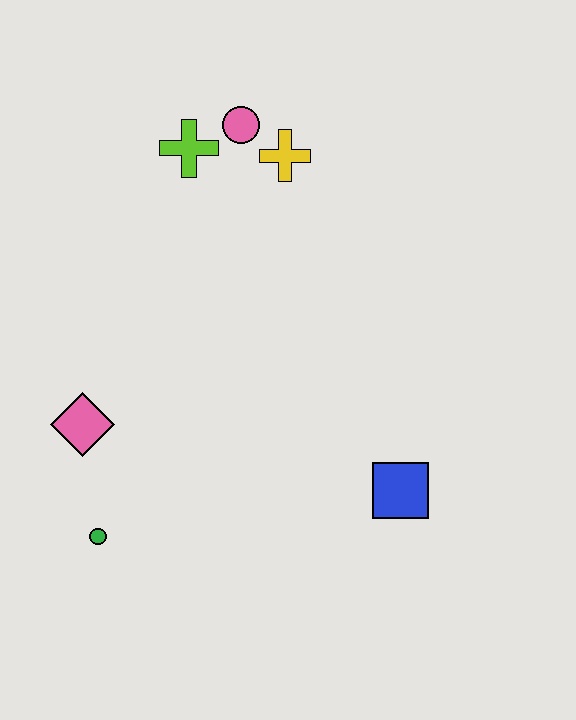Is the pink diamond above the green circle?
Yes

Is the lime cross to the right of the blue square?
No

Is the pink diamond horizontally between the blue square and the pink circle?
No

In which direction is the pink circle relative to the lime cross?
The pink circle is to the right of the lime cross.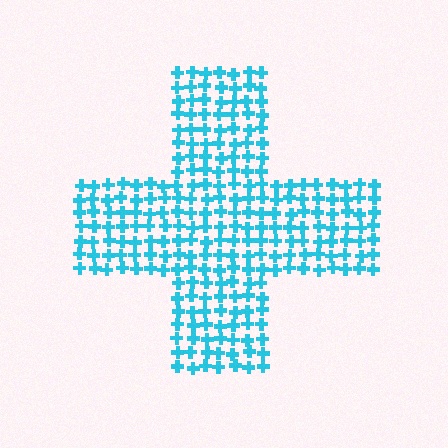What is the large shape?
The large shape is a cross.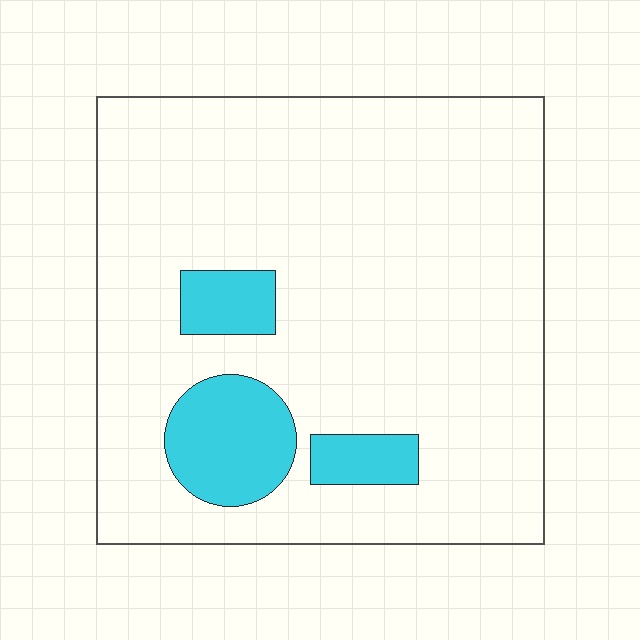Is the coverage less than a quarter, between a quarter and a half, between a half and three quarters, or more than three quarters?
Less than a quarter.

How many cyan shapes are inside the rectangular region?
3.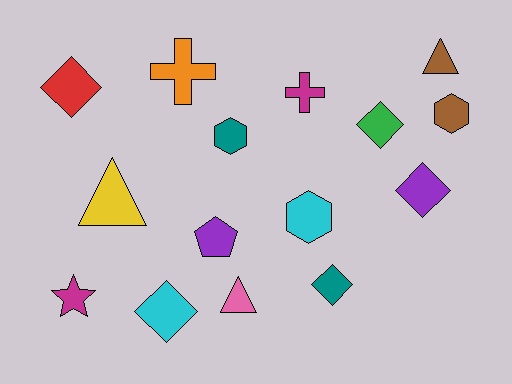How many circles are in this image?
There are no circles.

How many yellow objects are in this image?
There is 1 yellow object.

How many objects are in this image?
There are 15 objects.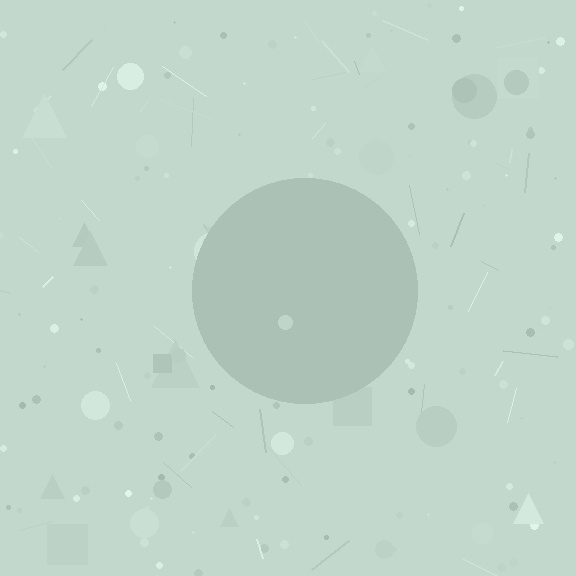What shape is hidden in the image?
A circle is hidden in the image.